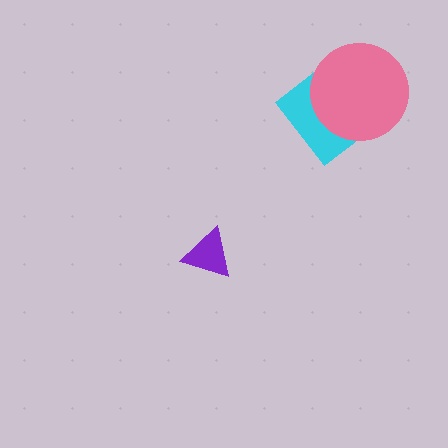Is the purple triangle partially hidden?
No, no other shape covers it.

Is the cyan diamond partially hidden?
Yes, it is partially covered by another shape.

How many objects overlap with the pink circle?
1 object overlaps with the pink circle.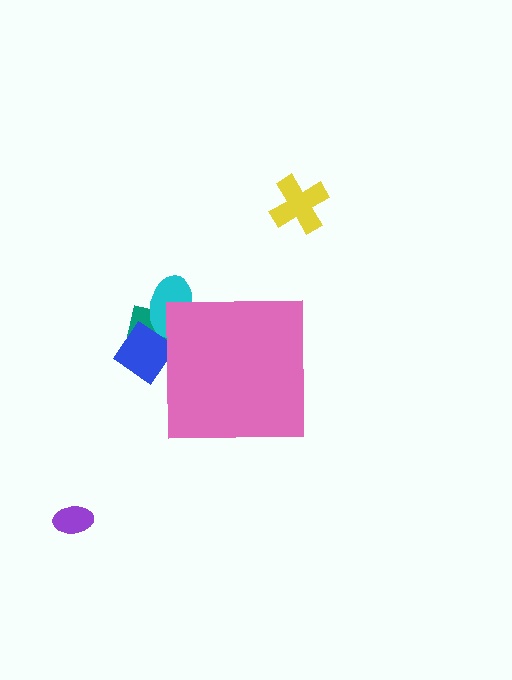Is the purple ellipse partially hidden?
No, the purple ellipse is fully visible.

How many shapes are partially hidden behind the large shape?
3 shapes are partially hidden.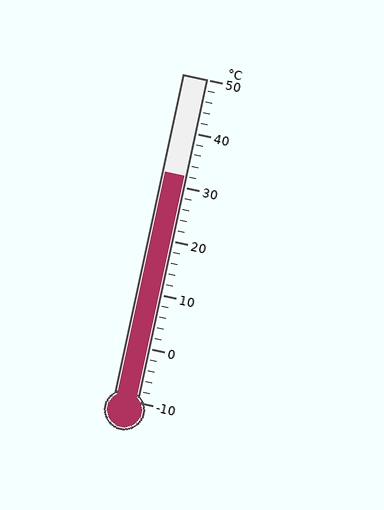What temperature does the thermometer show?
The thermometer shows approximately 32°C.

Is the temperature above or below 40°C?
The temperature is below 40°C.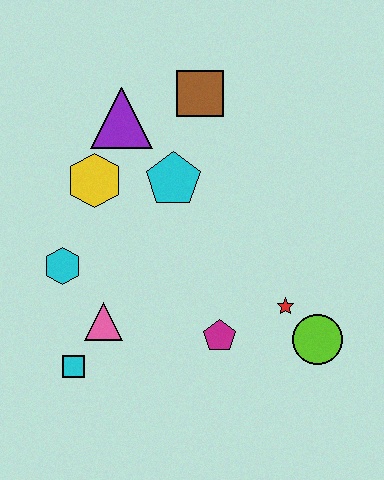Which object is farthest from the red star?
The purple triangle is farthest from the red star.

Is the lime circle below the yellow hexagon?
Yes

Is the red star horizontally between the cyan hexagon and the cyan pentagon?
No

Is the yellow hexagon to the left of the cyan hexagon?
No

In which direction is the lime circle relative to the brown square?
The lime circle is below the brown square.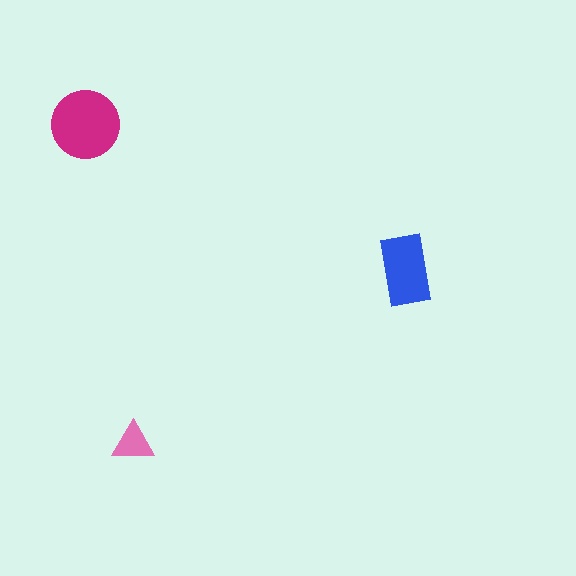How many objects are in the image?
There are 3 objects in the image.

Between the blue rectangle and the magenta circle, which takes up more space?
The magenta circle.